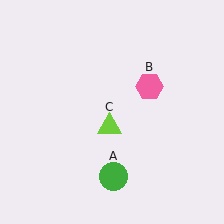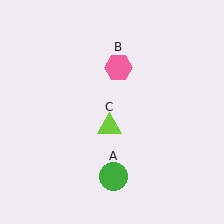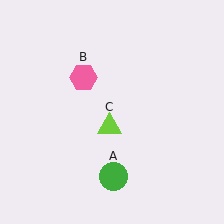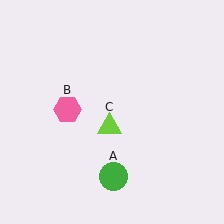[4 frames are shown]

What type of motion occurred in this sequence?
The pink hexagon (object B) rotated counterclockwise around the center of the scene.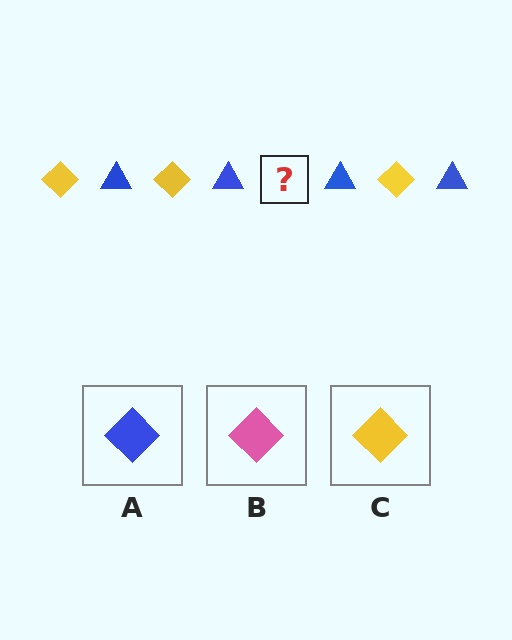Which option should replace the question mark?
Option C.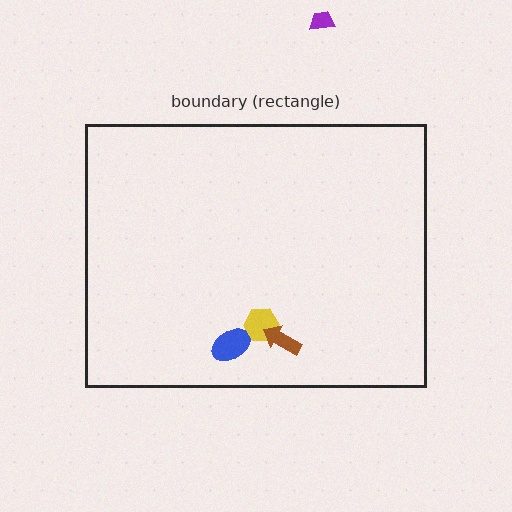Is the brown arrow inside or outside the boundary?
Inside.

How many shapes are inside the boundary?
3 inside, 1 outside.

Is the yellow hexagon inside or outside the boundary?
Inside.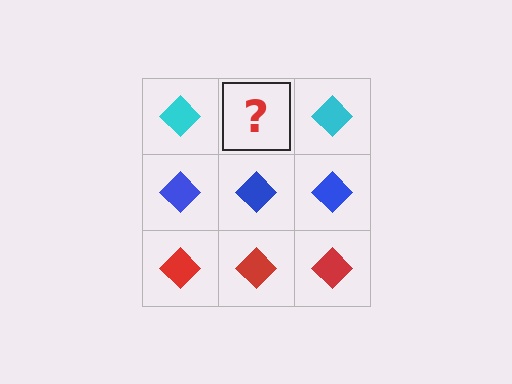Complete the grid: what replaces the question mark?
The question mark should be replaced with a cyan diamond.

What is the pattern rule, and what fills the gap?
The rule is that each row has a consistent color. The gap should be filled with a cyan diamond.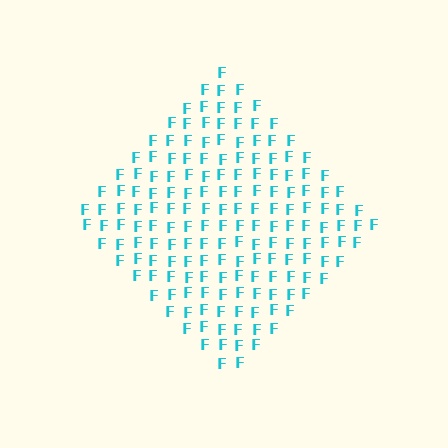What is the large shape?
The large shape is a diamond.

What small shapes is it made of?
It is made of small letter F's.